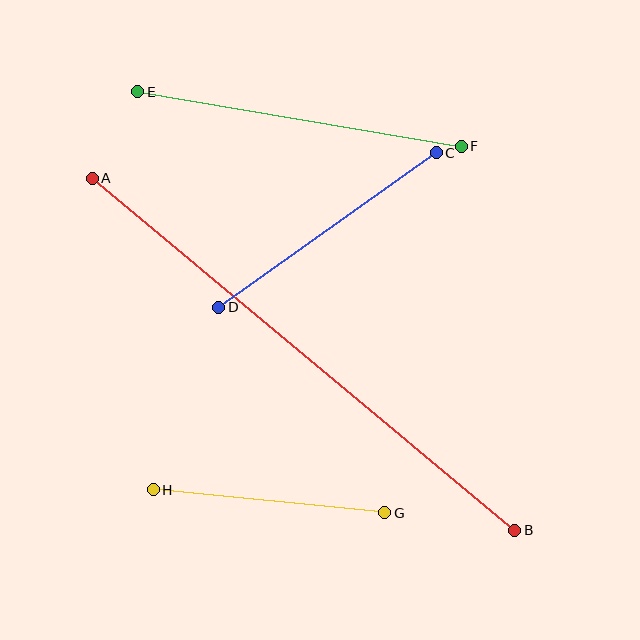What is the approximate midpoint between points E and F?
The midpoint is at approximately (299, 119) pixels.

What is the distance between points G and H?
The distance is approximately 233 pixels.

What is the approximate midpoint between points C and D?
The midpoint is at approximately (327, 230) pixels.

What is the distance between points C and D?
The distance is approximately 267 pixels.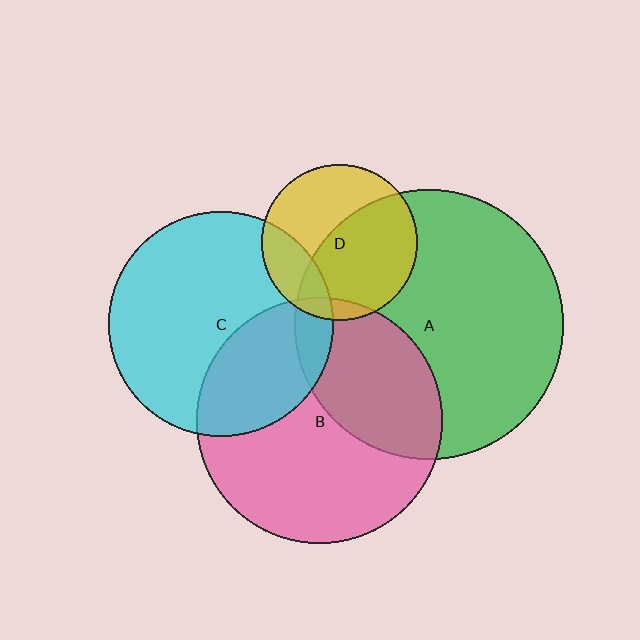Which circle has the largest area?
Circle A (green).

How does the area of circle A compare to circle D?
Approximately 3.0 times.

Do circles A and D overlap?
Yes.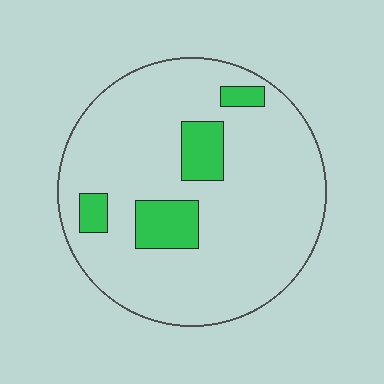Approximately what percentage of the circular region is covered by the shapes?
Approximately 15%.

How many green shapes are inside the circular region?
4.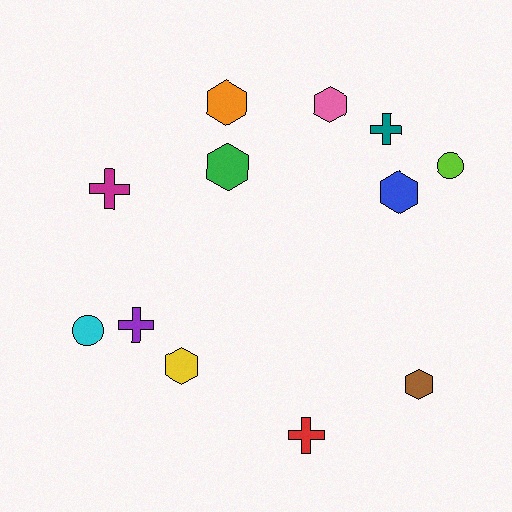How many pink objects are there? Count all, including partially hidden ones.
There is 1 pink object.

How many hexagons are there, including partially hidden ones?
There are 6 hexagons.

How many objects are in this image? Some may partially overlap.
There are 12 objects.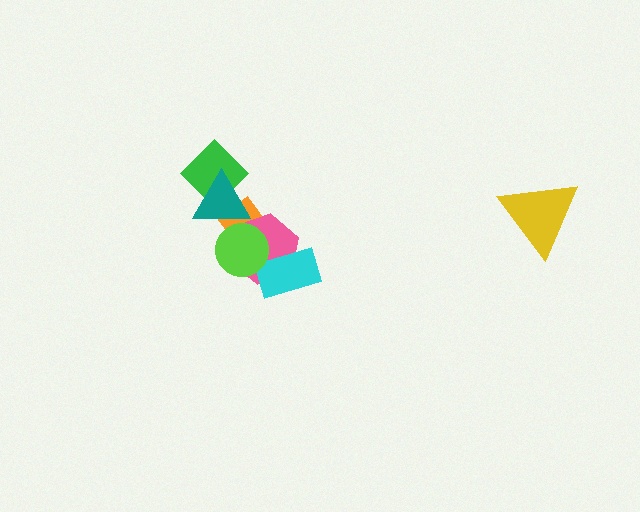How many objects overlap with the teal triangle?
3 objects overlap with the teal triangle.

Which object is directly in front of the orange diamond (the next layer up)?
The pink hexagon is directly in front of the orange diamond.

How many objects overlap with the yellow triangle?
0 objects overlap with the yellow triangle.